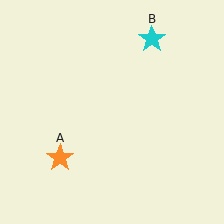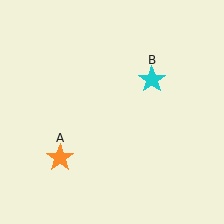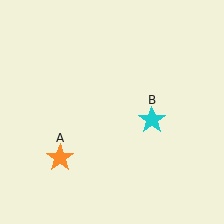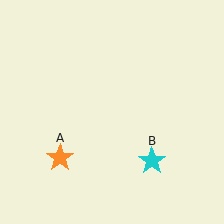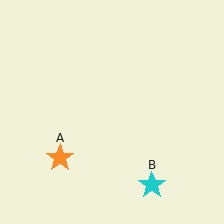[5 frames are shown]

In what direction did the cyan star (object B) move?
The cyan star (object B) moved down.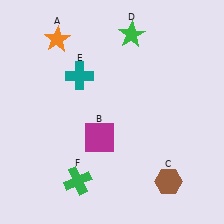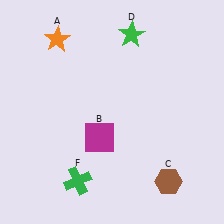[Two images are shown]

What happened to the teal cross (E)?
The teal cross (E) was removed in Image 2. It was in the top-left area of Image 1.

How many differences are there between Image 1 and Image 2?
There is 1 difference between the two images.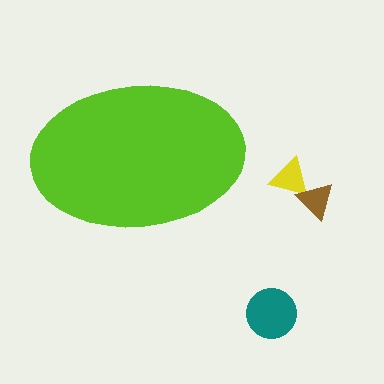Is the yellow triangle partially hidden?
No, the yellow triangle is fully visible.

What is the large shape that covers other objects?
A lime ellipse.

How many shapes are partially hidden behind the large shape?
0 shapes are partially hidden.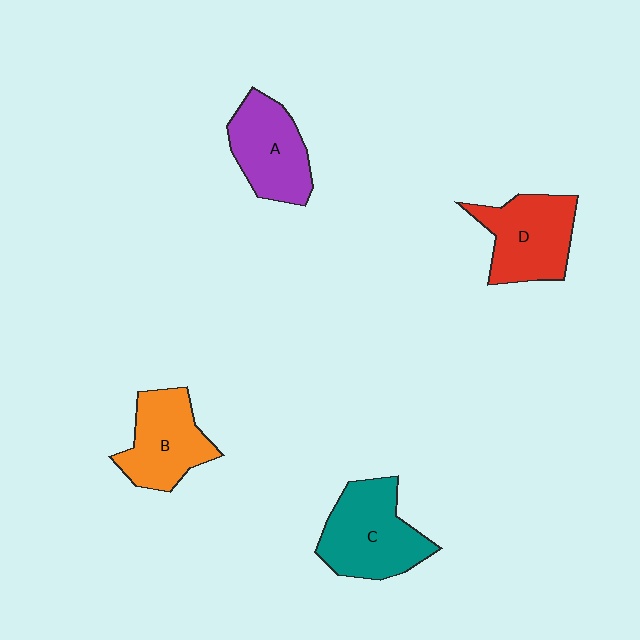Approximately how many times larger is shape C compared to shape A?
Approximately 1.2 times.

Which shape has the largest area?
Shape C (teal).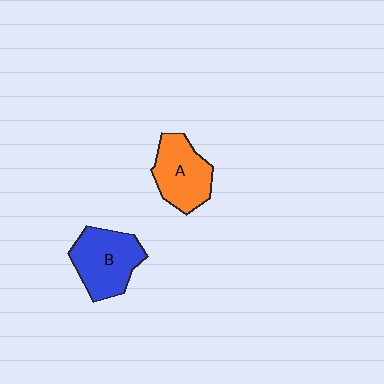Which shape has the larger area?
Shape B (blue).